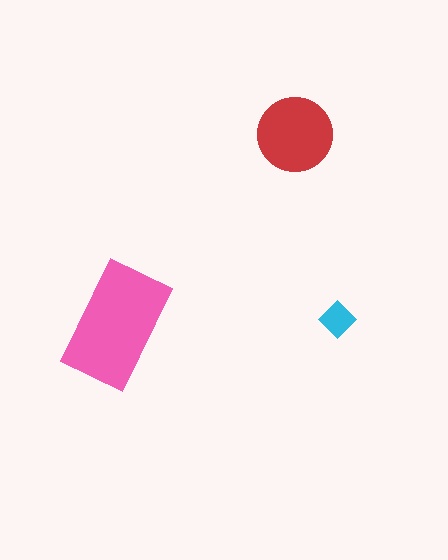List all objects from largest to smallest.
The pink rectangle, the red circle, the cyan diamond.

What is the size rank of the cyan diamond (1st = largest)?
3rd.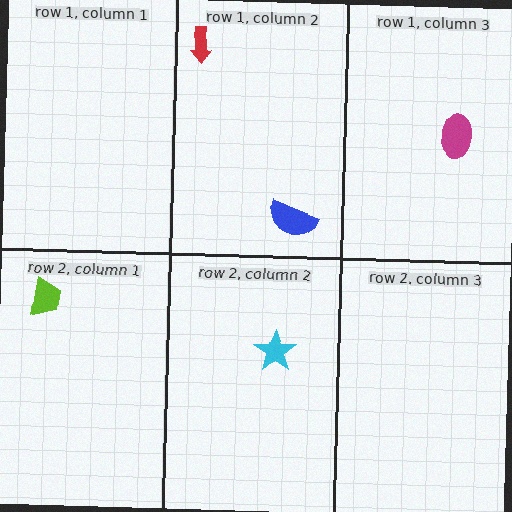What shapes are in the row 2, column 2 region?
The cyan star.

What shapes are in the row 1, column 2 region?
The blue semicircle, the red arrow.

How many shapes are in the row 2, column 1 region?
1.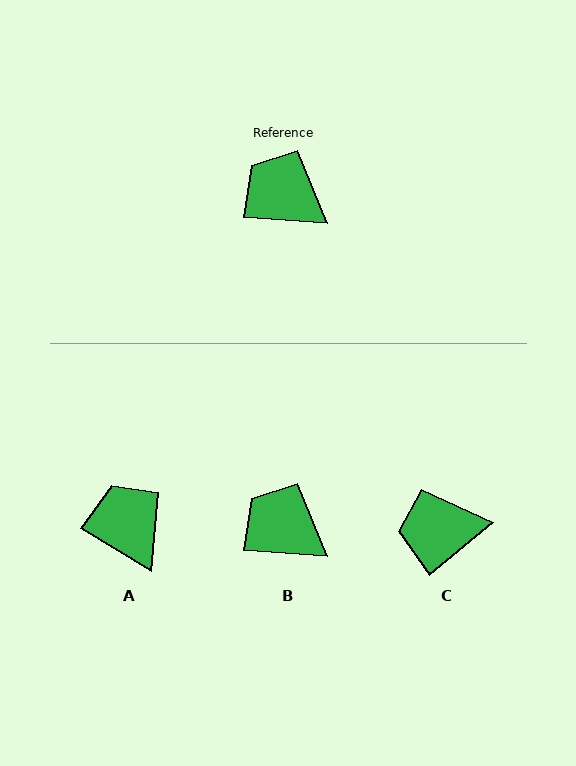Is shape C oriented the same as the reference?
No, it is off by about 44 degrees.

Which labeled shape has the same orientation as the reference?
B.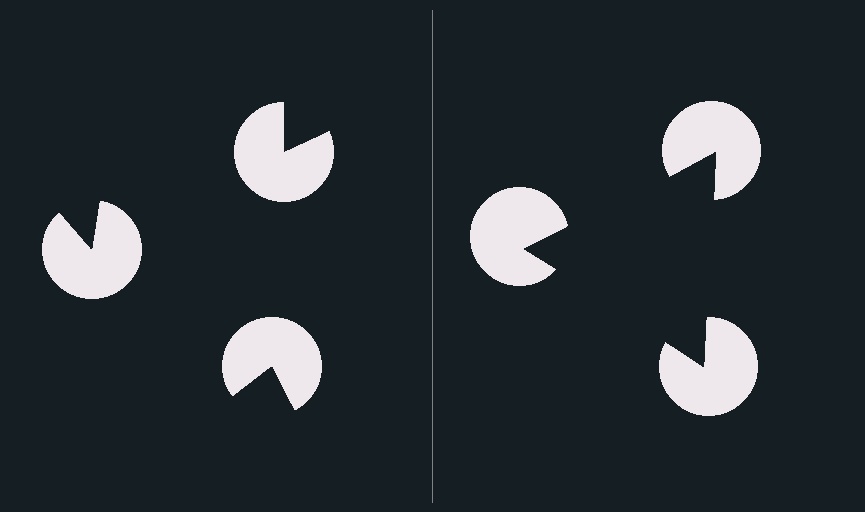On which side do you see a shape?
An illusory triangle appears on the right side. On the left side the wedge cuts are rotated, so no coherent shape forms.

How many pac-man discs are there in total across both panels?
6 — 3 on each side.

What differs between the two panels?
The pac-man discs are positioned identically on both sides; only the wedge orientations differ. On the right they align to a triangle; on the left they are misaligned.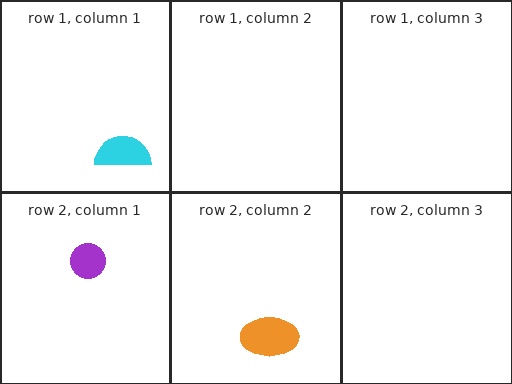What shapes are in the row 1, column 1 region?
The cyan semicircle.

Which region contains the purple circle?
The row 2, column 1 region.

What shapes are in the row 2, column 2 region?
The orange ellipse.